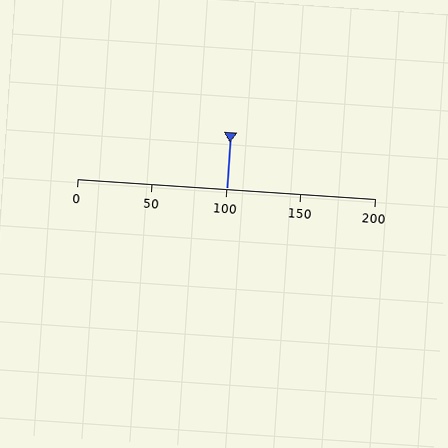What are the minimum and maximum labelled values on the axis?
The axis runs from 0 to 200.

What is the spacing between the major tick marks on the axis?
The major ticks are spaced 50 apart.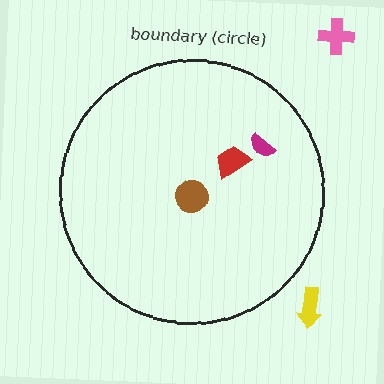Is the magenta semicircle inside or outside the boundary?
Inside.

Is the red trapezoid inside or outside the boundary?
Inside.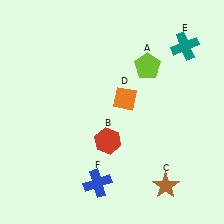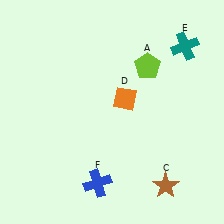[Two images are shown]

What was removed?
The red hexagon (B) was removed in Image 2.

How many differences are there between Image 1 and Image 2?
There is 1 difference between the two images.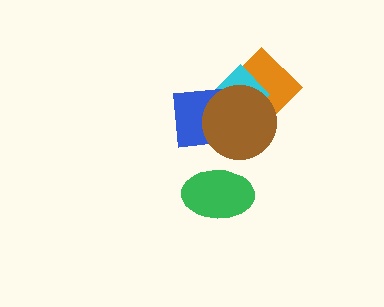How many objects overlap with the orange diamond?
2 objects overlap with the orange diamond.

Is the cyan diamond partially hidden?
Yes, it is partially covered by another shape.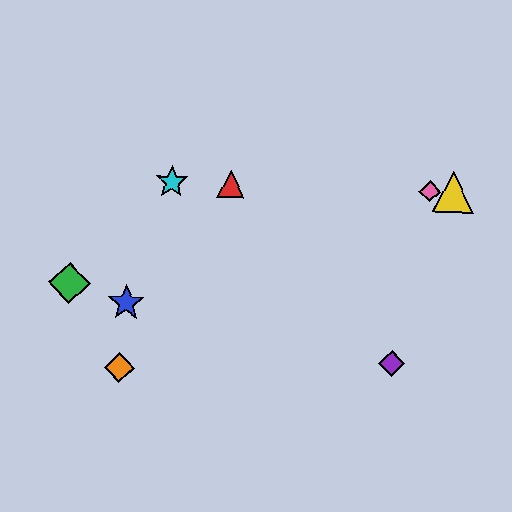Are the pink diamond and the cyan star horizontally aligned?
Yes, both are at y≈191.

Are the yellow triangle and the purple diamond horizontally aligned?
No, the yellow triangle is at y≈192 and the purple diamond is at y≈364.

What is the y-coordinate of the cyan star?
The cyan star is at y≈182.